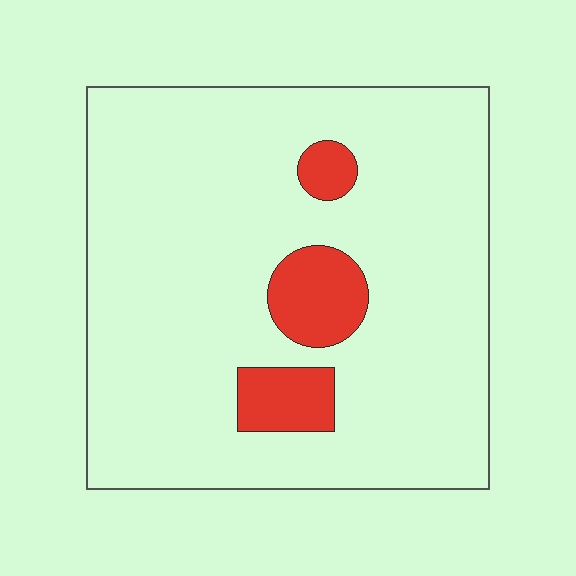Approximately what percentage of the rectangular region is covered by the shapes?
Approximately 10%.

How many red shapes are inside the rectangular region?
3.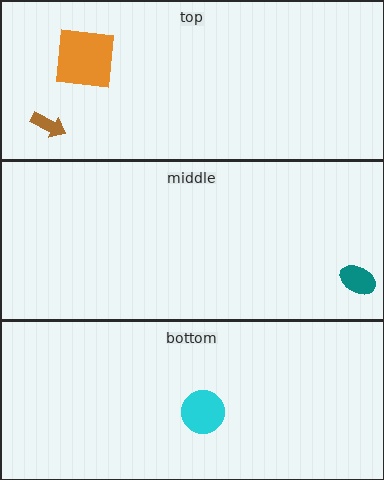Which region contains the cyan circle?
The bottom region.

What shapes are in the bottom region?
The cyan circle.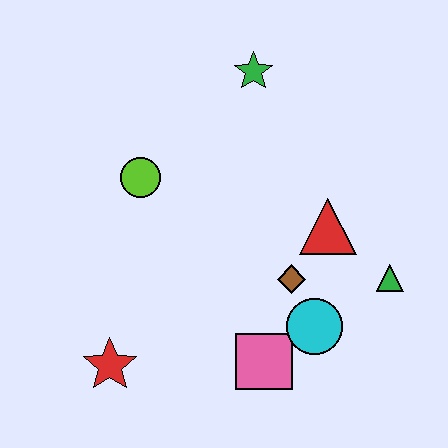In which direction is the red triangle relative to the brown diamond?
The red triangle is above the brown diamond.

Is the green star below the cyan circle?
No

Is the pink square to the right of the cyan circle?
No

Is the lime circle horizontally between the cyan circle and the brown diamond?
No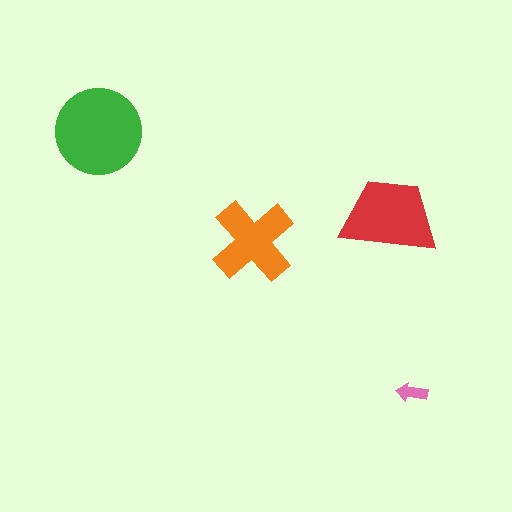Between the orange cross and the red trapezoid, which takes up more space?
The red trapezoid.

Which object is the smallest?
The pink arrow.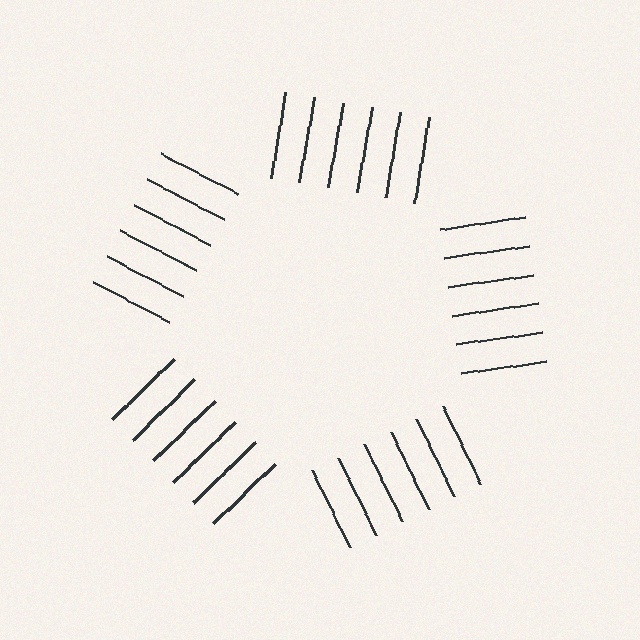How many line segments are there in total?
30 — 6 along each of the 5 edges.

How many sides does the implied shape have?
5 sides — the line-ends trace a pentagon.